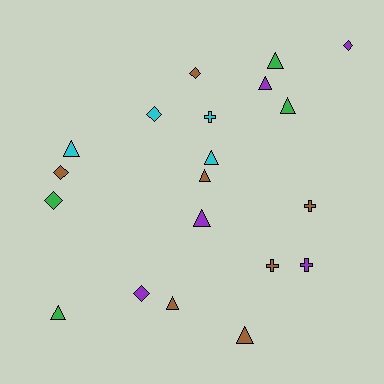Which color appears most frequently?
Brown, with 7 objects.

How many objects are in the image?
There are 20 objects.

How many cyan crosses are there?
There is 1 cyan cross.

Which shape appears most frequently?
Triangle, with 10 objects.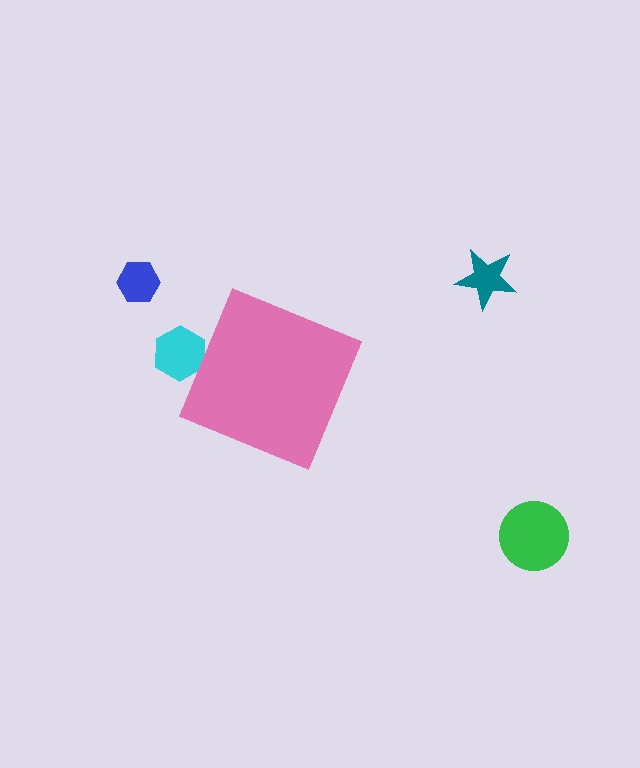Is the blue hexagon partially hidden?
No, the blue hexagon is fully visible.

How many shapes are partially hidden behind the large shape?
1 shape is partially hidden.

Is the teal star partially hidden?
No, the teal star is fully visible.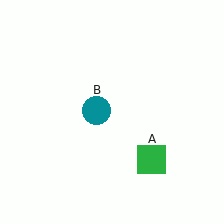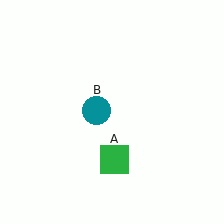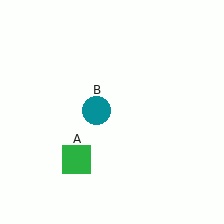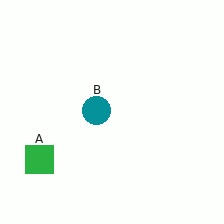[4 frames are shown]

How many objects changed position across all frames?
1 object changed position: green square (object A).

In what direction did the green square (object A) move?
The green square (object A) moved left.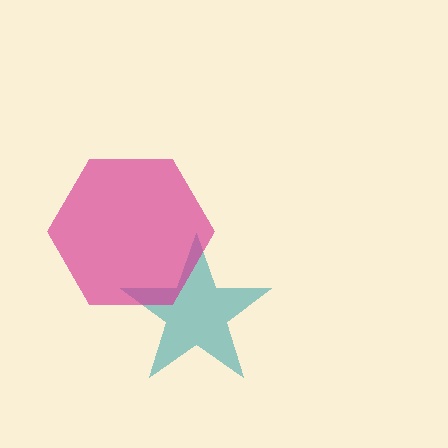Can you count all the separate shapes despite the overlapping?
Yes, there are 2 separate shapes.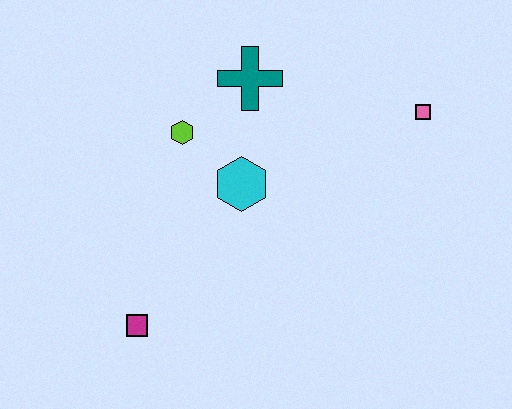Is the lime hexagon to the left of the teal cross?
Yes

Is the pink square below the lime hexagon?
No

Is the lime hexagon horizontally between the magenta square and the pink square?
Yes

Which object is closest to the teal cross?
The lime hexagon is closest to the teal cross.